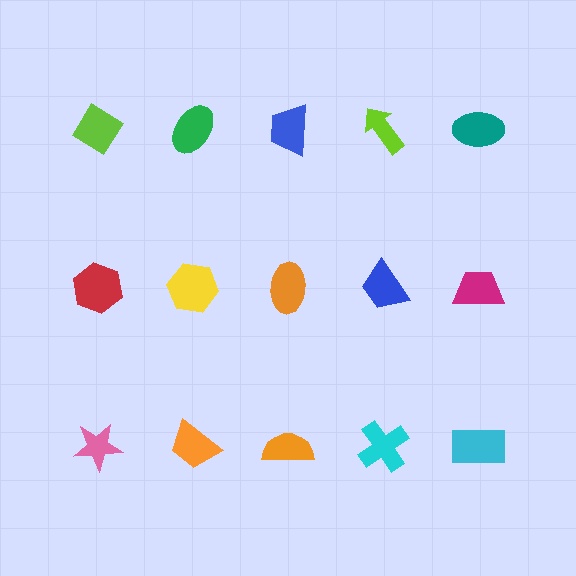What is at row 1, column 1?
A lime diamond.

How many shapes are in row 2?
5 shapes.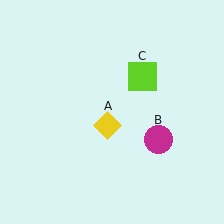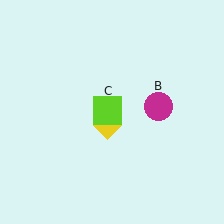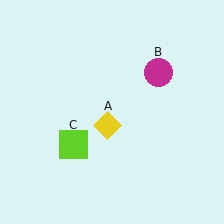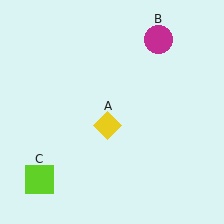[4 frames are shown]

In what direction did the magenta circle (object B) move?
The magenta circle (object B) moved up.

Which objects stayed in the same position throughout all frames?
Yellow diamond (object A) remained stationary.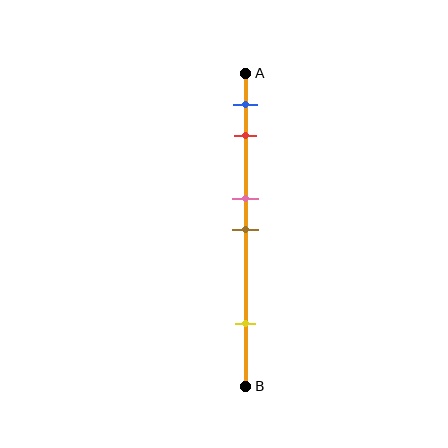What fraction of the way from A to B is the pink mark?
The pink mark is approximately 40% (0.4) of the way from A to B.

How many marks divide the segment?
There are 5 marks dividing the segment.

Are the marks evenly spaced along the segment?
No, the marks are not evenly spaced.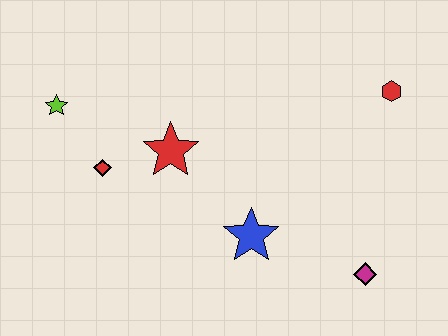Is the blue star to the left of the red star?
No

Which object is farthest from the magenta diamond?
The lime star is farthest from the magenta diamond.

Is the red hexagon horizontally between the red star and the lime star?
No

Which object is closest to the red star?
The red diamond is closest to the red star.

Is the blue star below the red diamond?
Yes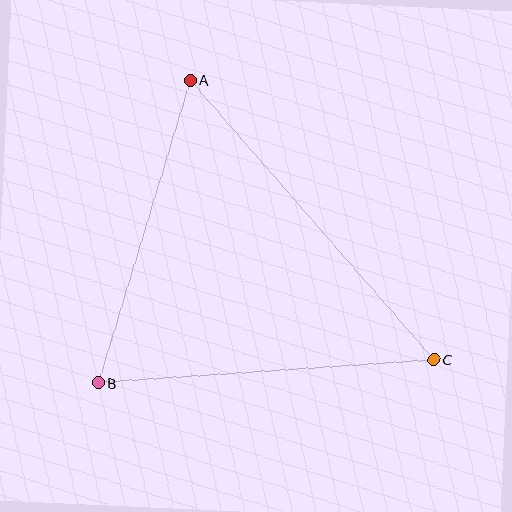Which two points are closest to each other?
Points A and B are closest to each other.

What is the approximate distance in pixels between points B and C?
The distance between B and C is approximately 336 pixels.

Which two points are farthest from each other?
Points A and C are farthest from each other.